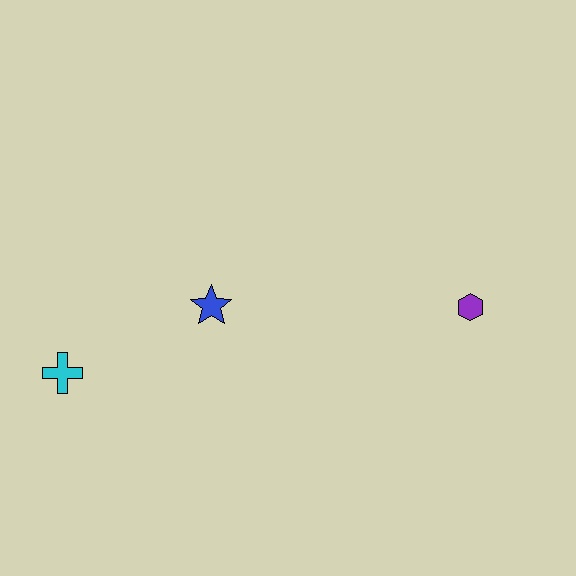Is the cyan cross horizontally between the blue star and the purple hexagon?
No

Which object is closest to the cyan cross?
The blue star is closest to the cyan cross.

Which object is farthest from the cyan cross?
The purple hexagon is farthest from the cyan cross.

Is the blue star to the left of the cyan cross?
No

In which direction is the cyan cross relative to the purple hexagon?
The cyan cross is to the left of the purple hexagon.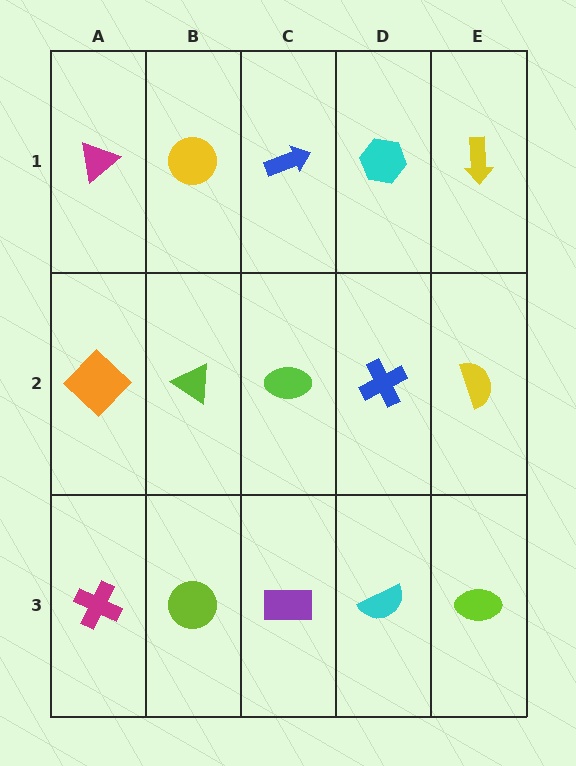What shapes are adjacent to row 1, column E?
A yellow semicircle (row 2, column E), a cyan hexagon (row 1, column D).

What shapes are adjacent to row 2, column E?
A yellow arrow (row 1, column E), a lime ellipse (row 3, column E), a blue cross (row 2, column D).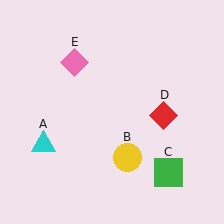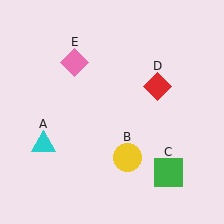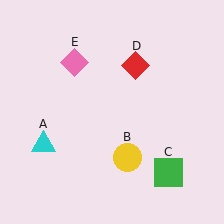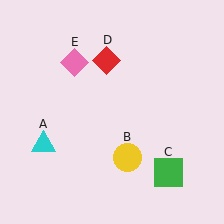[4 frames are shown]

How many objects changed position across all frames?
1 object changed position: red diamond (object D).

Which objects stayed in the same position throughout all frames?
Cyan triangle (object A) and yellow circle (object B) and green square (object C) and pink diamond (object E) remained stationary.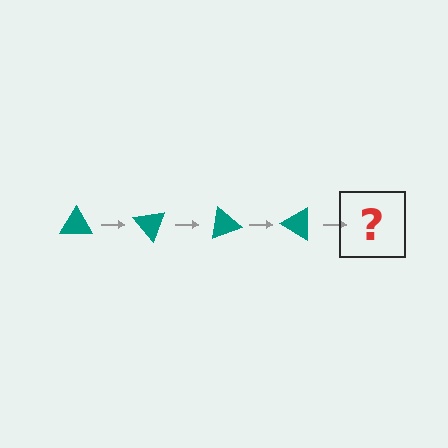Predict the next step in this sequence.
The next step is a teal triangle rotated 200 degrees.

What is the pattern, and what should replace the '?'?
The pattern is that the triangle rotates 50 degrees each step. The '?' should be a teal triangle rotated 200 degrees.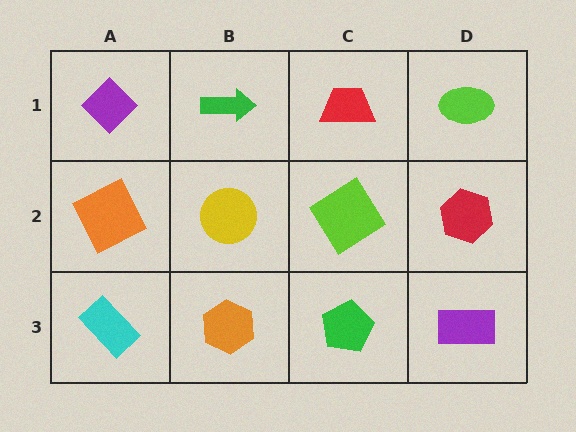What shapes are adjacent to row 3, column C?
A lime diamond (row 2, column C), an orange hexagon (row 3, column B), a purple rectangle (row 3, column D).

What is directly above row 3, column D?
A red hexagon.